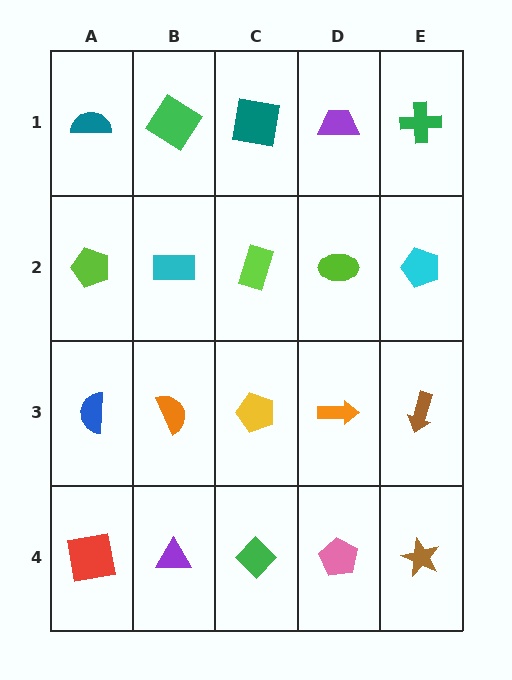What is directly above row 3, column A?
A lime pentagon.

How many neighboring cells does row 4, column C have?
3.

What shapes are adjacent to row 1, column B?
A cyan rectangle (row 2, column B), a teal semicircle (row 1, column A), a teal square (row 1, column C).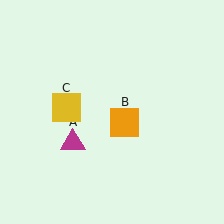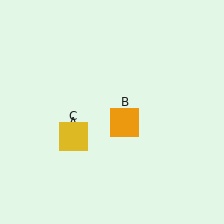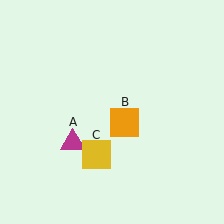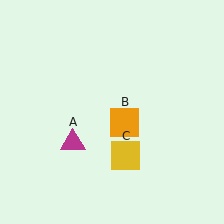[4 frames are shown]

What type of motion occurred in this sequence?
The yellow square (object C) rotated counterclockwise around the center of the scene.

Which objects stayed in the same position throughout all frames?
Magenta triangle (object A) and orange square (object B) remained stationary.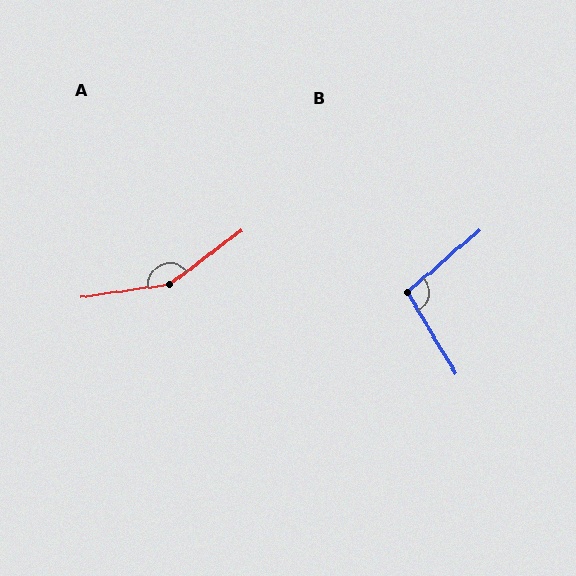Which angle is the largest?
A, at approximately 151 degrees.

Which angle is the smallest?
B, at approximately 99 degrees.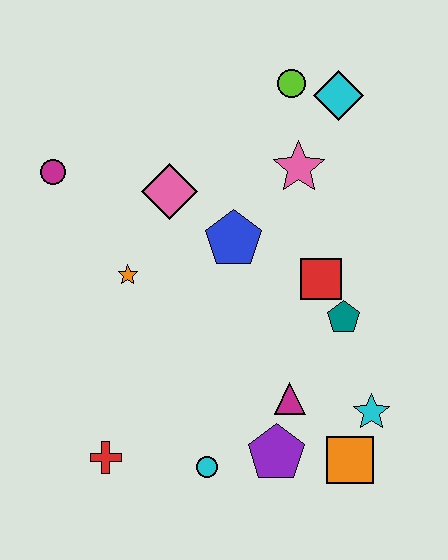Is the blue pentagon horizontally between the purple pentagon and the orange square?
No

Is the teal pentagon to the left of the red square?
No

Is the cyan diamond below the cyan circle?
No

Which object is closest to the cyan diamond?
The lime circle is closest to the cyan diamond.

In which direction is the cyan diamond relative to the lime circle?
The cyan diamond is to the right of the lime circle.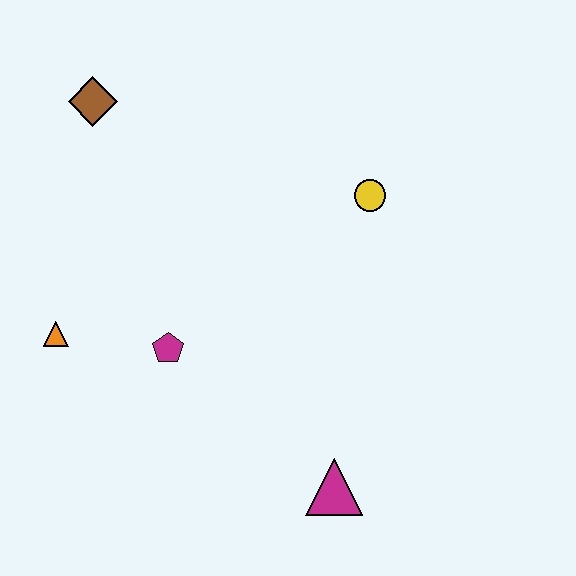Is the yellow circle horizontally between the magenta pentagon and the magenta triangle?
No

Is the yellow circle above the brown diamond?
No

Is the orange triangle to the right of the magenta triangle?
No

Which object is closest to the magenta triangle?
The magenta pentagon is closest to the magenta triangle.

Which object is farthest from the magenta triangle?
The brown diamond is farthest from the magenta triangle.